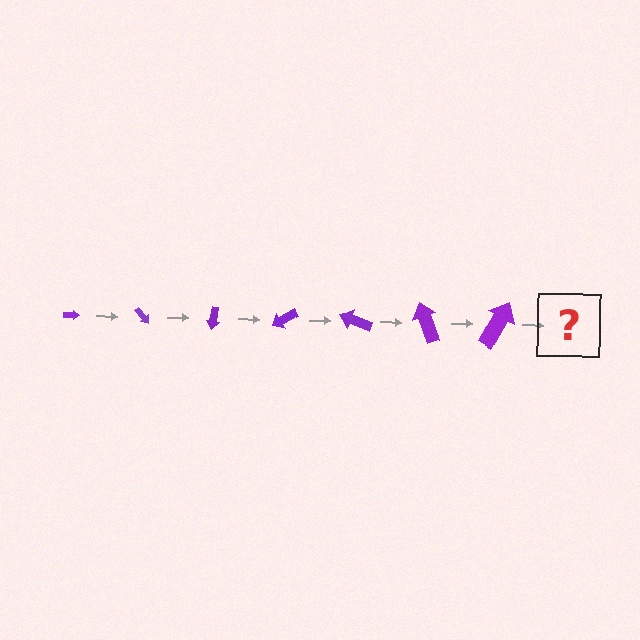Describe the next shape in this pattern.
It should be an arrow, larger than the previous one and rotated 350 degrees from the start.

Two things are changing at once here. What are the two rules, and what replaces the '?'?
The two rules are that the arrow grows larger each step and it rotates 50 degrees each step. The '?' should be an arrow, larger than the previous one and rotated 350 degrees from the start.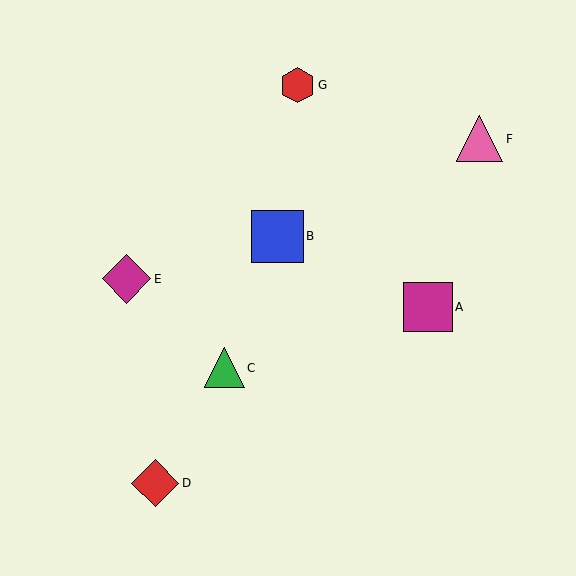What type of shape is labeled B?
Shape B is a blue square.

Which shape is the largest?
The blue square (labeled B) is the largest.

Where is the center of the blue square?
The center of the blue square is at (277, 237).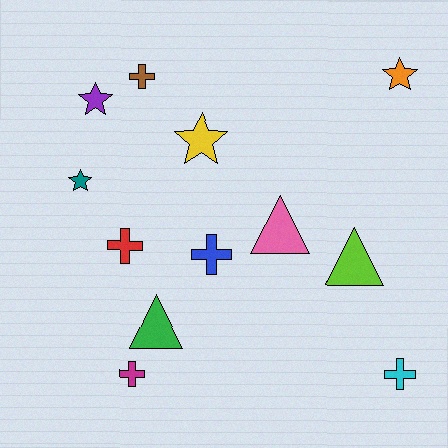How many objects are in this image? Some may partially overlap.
There are 12 objects.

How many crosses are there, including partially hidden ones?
There are 5 crosses.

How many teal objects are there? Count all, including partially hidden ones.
There is 1 teal object.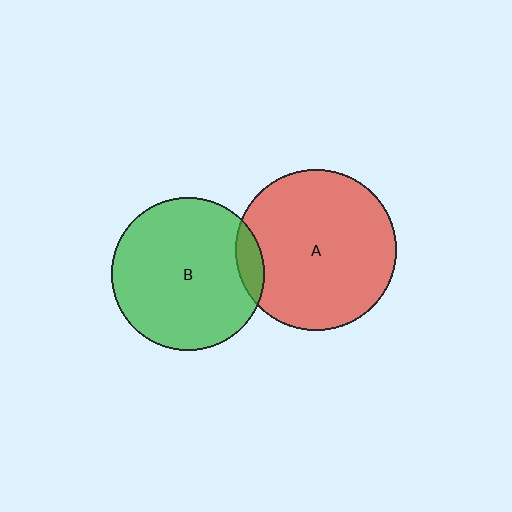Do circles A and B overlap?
Yes.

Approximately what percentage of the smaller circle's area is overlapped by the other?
Approximately 10%.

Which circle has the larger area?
Circle A (red).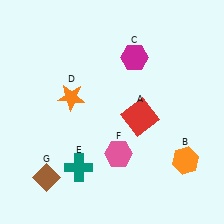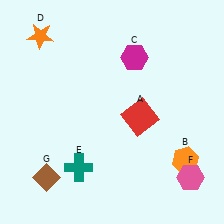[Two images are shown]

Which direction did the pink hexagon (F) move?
The pink hexagon (F) moved right.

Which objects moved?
The objects that moved are: the orange star (D), the pink hexagon (F).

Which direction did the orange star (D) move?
The orange star (D) moved up.